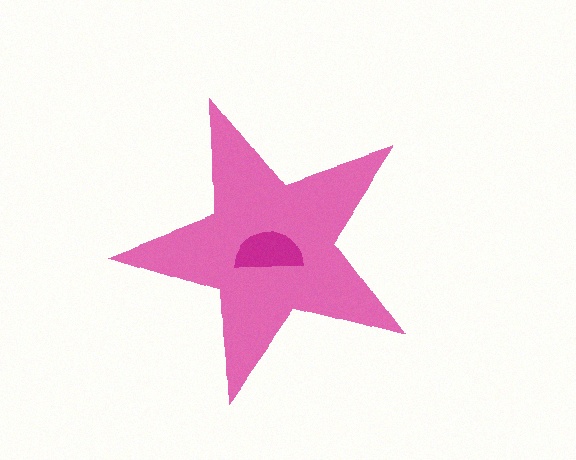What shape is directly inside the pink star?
The magenta semicircle.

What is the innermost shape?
The magenta semicircle.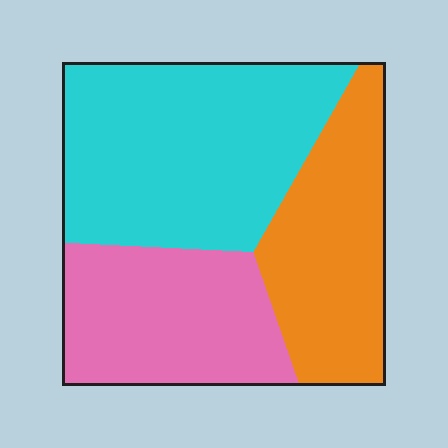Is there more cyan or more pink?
Cyan.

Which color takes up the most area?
Cyan, at roughly 45%.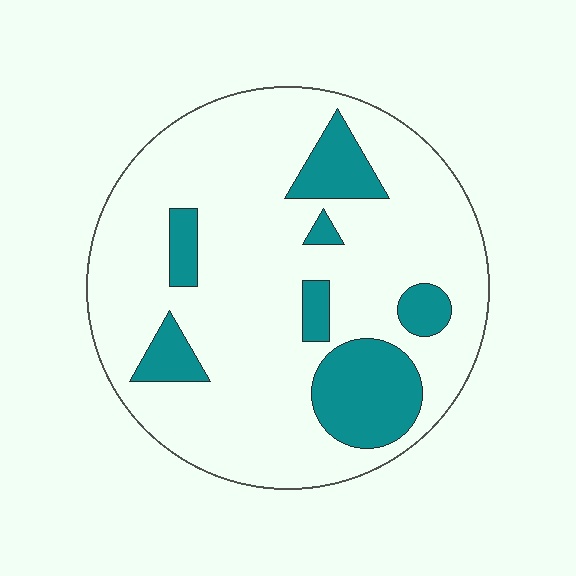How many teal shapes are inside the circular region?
7.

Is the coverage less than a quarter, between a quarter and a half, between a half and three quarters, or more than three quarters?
Less than a quarter.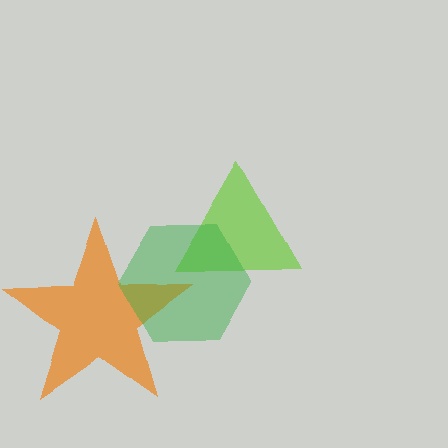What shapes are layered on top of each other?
The layered shapes are: a lime triangle, an orange star, a green hexagon.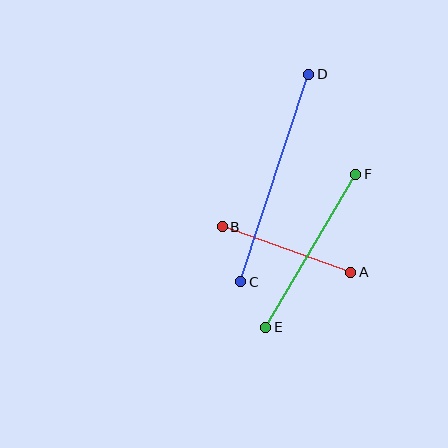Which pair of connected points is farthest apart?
Points C and D are farthest apart.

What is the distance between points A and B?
The distance is approximately 136 pixels.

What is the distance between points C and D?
The distance is approximately 218 pixels.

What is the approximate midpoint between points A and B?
The midpoint is at approximately (286, 250) pixels.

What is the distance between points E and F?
The distance is approximately 178 pixels.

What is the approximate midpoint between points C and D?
The midpoint is at approximately (275, 178) pixels.